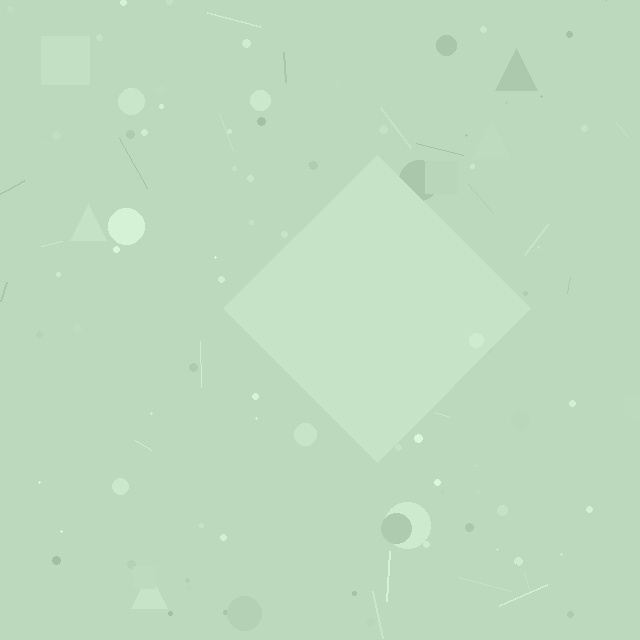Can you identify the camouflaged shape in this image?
The camouflaged shape is a diamond.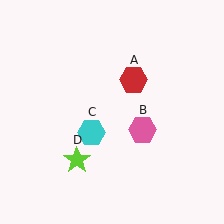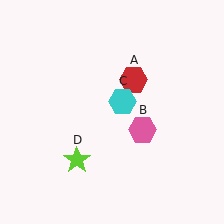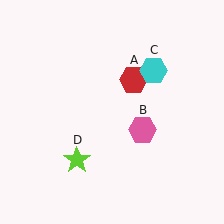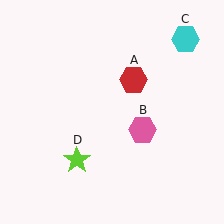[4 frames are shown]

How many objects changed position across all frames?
1 object changed position: cyan hexagon (object C).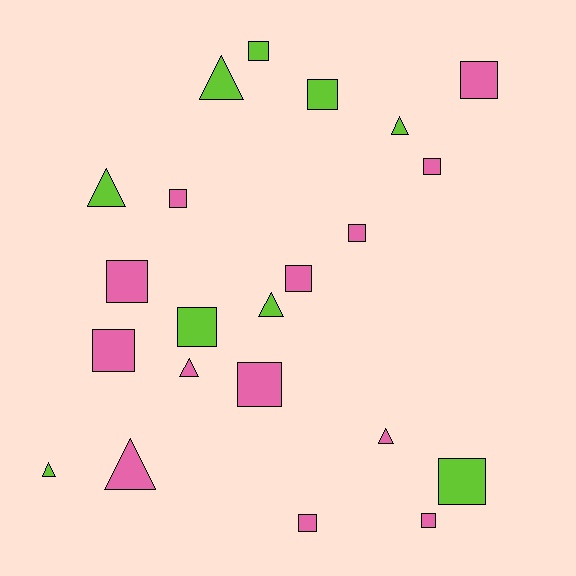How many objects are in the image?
There are 22 objects.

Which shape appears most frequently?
Square, with 14 objects.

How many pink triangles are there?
There are 3 pink triangles.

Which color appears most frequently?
Pink, with 13 objects.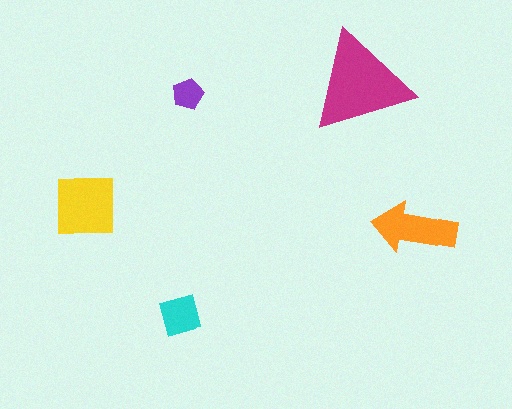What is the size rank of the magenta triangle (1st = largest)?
1st.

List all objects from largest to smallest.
The magenta triangle, the yellow square, the orange arrow, the cyan square, the purple pentagon.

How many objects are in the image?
There are 5 objects in the image.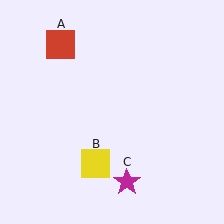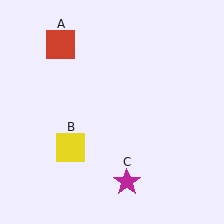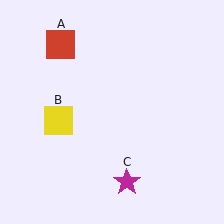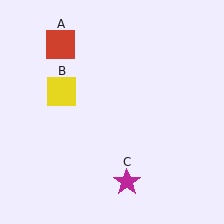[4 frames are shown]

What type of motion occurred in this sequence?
The yellow square (object B) rotated clockwise around the center of the scene.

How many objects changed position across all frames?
1 object changed position: yellow square (object B).